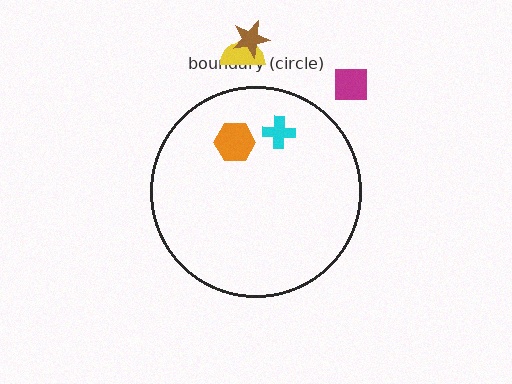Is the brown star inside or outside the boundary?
Outside.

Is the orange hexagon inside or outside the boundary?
Inside.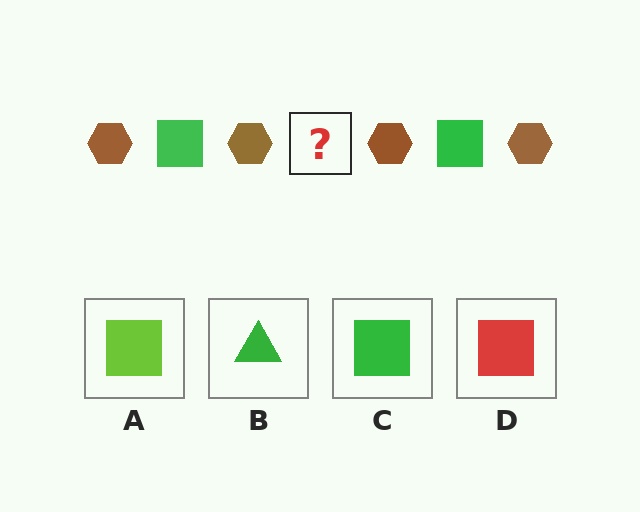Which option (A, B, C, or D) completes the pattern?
C.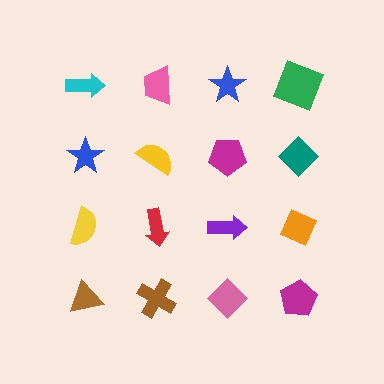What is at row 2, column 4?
A teal diamond.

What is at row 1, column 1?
A cyan arrow.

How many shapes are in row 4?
4 shapes.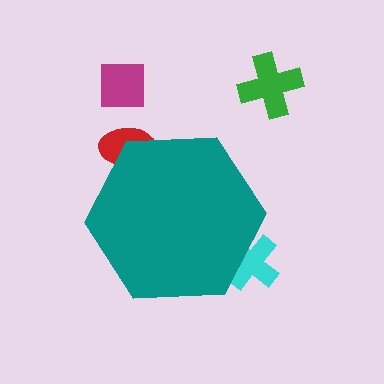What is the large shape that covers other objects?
A teal hexagon.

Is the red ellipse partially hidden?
Yes, the red ellipse is partially hidden behind the teal hexagon.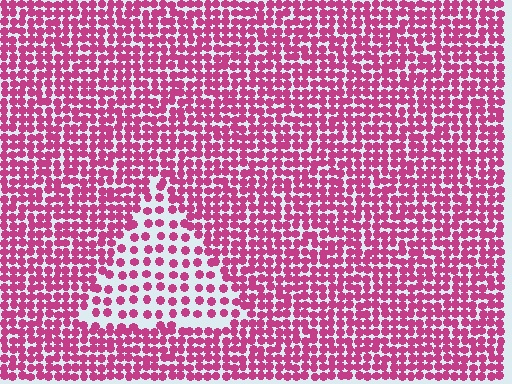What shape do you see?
I see a triangle.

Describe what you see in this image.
The image contains small magenta elements arranged at two different densities. A triangle-shaped region is visible where the elements are less densely packed than the surrounding area.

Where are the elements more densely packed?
The elements are more densely packed outside the triangle boundary.